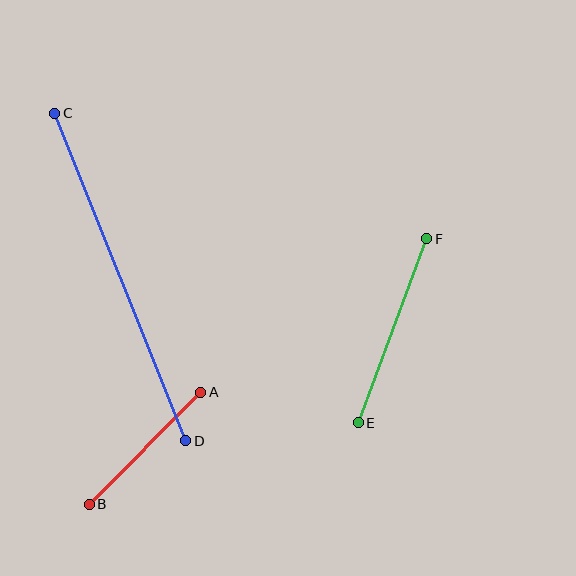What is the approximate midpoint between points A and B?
The midpoint is at approximately (145, 448) pixels.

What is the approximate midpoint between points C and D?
The midpoint is at approximately (120, 277) pixels.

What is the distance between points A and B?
The distance is approximately 158 pixels.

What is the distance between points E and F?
The distance is approximately 196 pixels.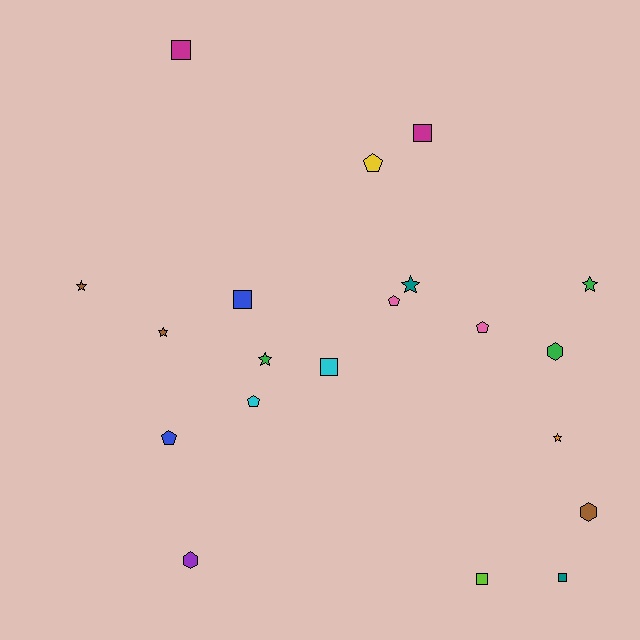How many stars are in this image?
There are 6 stars.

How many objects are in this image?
There are 20 objects.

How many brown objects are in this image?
There are 3 brown objects.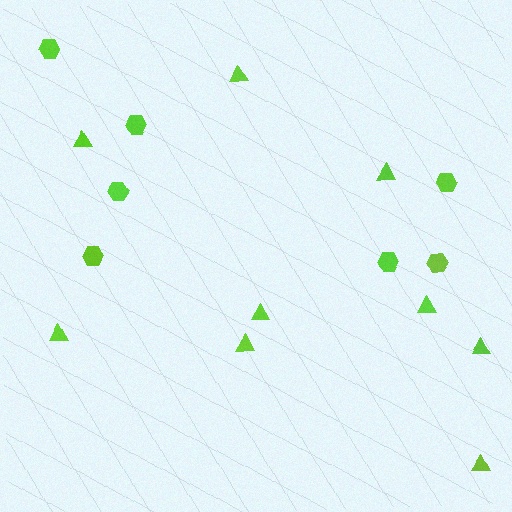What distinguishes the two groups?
There are 2 groups: one group of triangles (9) and one group of hexagons (7).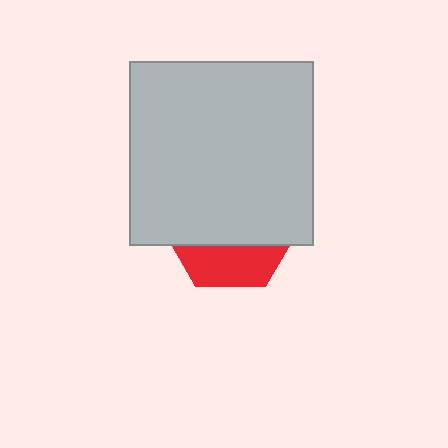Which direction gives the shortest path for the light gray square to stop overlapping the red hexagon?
Moving up gives the shortest separation.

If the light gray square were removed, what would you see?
You would see the complete red hexagon.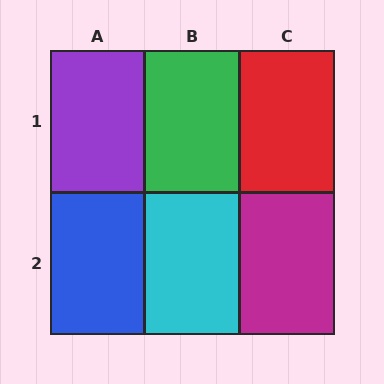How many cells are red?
1 cell is red.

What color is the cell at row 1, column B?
Green.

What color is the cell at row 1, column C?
Red.